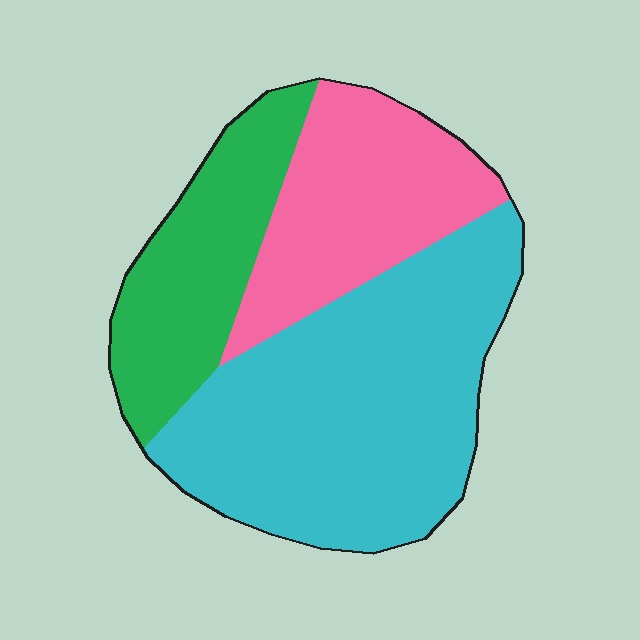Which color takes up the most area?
Cyan, at roughly 50%.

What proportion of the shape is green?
Green takes up about one quarter (1/4) of the shape.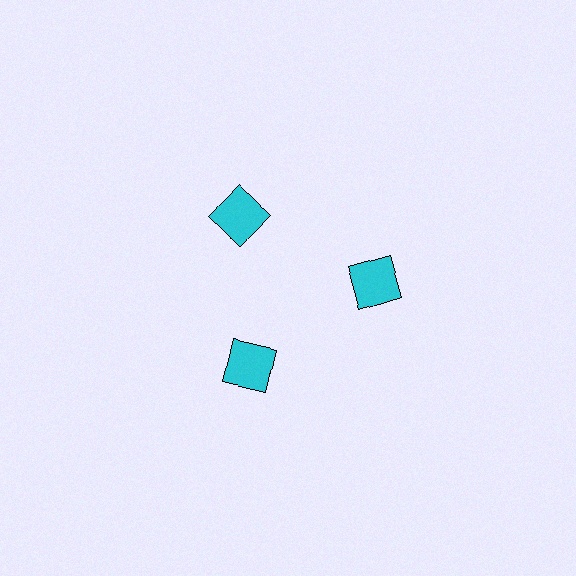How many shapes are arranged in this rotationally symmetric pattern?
There are 3 shapes, arranged in 3 groups of 1.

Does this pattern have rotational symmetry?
Yes, this pattern has 3-fold rotational symmetry. It looks the same after rotating 120 degrees around the center.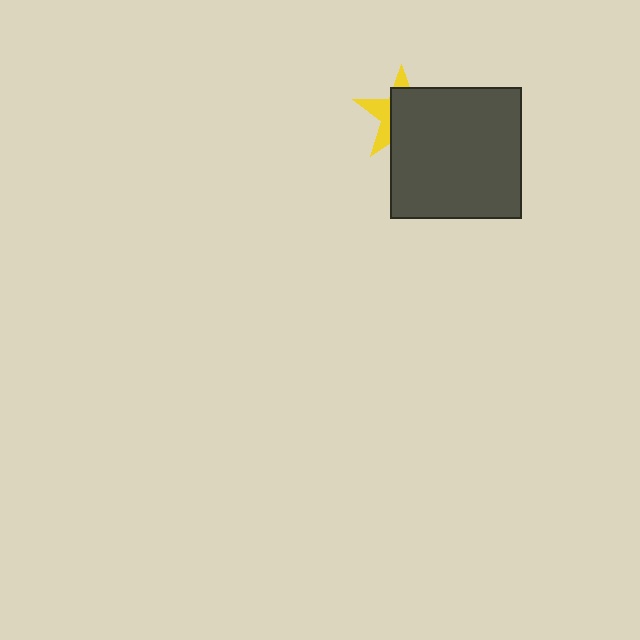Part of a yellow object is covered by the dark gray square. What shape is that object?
It is a star.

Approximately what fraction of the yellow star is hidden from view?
Roughly 65% of the yellow star is hidden behind the dark gray square.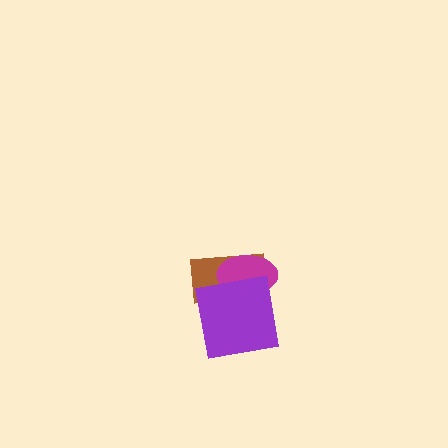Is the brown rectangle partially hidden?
Yes, it is partially covered by another shape.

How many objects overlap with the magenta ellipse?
2 objects overlap with the magenta ellipse.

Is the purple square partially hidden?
No, no other shape covers it.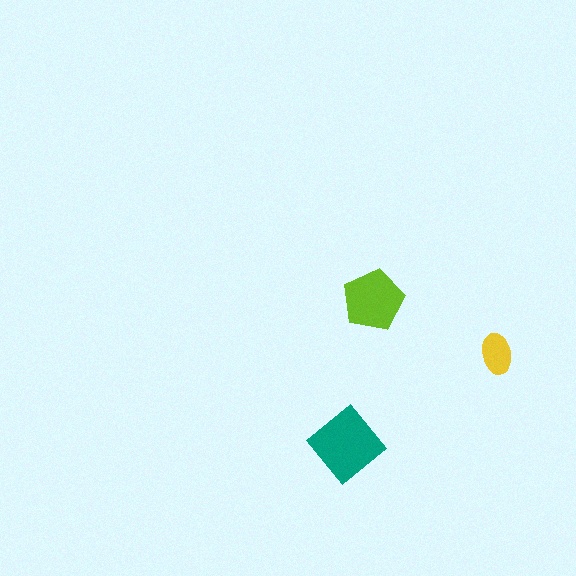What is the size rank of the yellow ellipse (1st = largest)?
3rd.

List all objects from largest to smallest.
The teal diamond, the lime pentagon, the yellow ellipse.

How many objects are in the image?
There are 3 objects in the image.